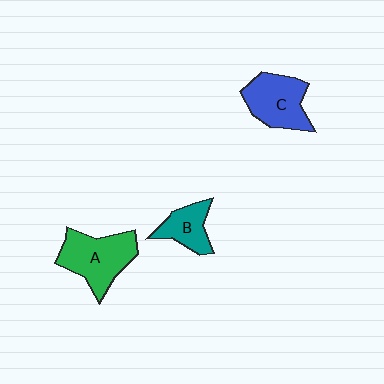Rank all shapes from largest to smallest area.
From largest to smallest: A (green), C (blue), B (teal).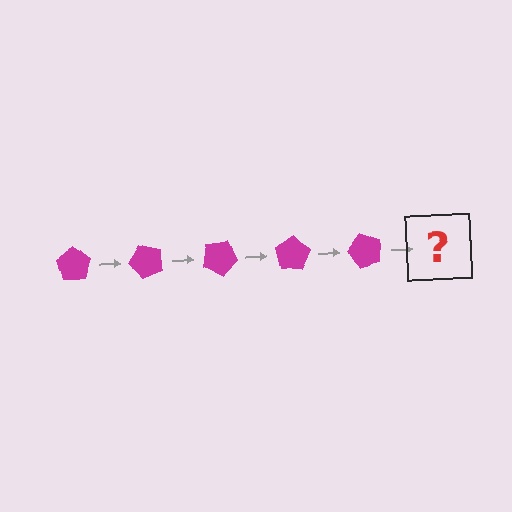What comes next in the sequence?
The next element should be a magenta pentagon rotated 250 degrees.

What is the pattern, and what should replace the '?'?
The pattern is that the pentagon rotates 50 degrees each step. The '?' should be a magenta pentagon rotated 250 degrees.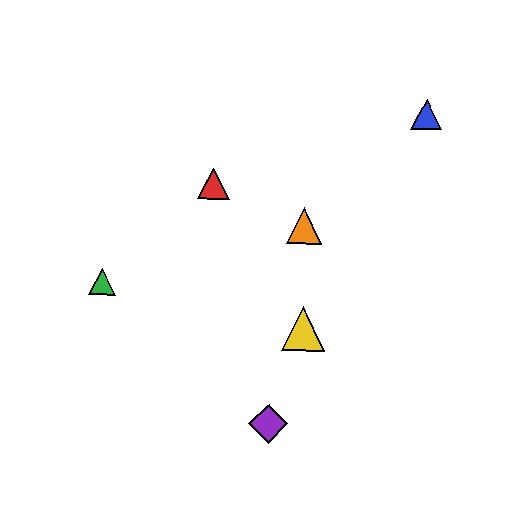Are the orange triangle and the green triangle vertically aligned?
No, the orange triangle is at x≈304 and the green triangle is at x≈102.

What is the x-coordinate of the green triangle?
The green triangle is at x≈102.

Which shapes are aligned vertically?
The yellow triangle, the orange triangle are aligned vertically.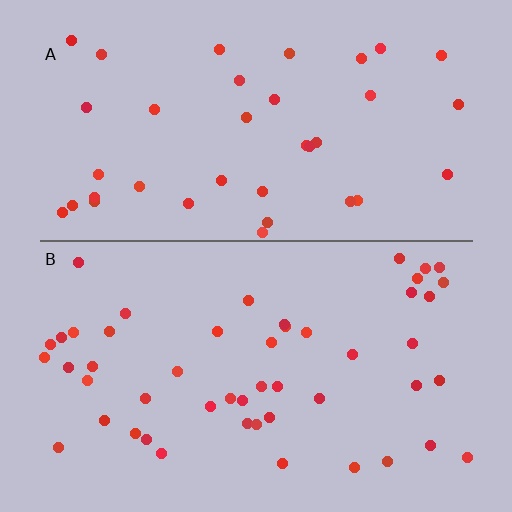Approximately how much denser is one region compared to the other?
Approximately 1.3× — region B over region A.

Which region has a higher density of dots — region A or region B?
B (the bottom).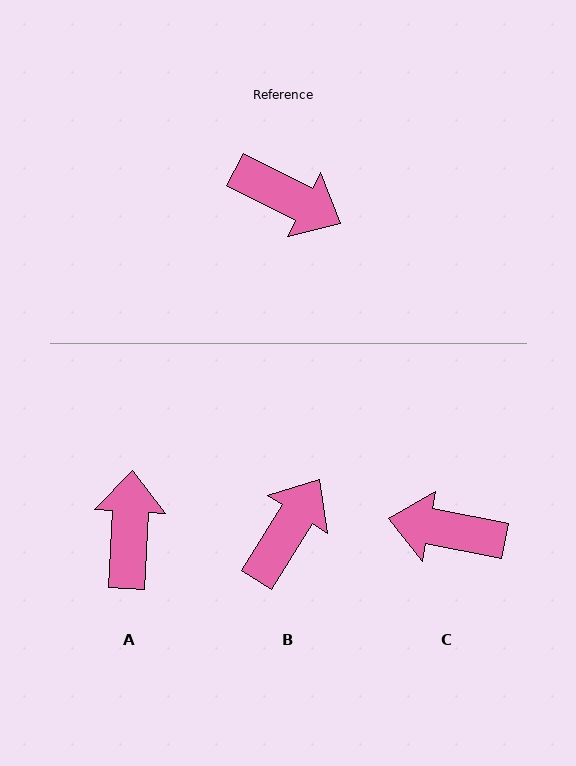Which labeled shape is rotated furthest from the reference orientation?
C, about 164 degrees away.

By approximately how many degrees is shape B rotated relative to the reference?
Approximately 85 degrees counter-clockwise.